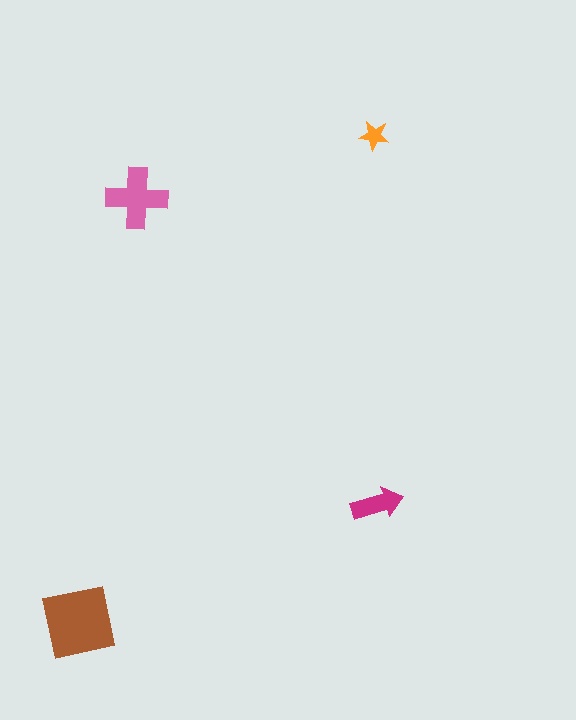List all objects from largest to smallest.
The brown square, the pink cross, the magenta arrow, the orange star.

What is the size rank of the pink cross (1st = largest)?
2nd.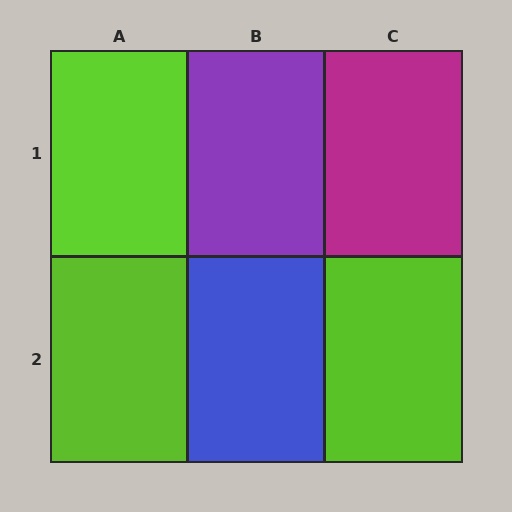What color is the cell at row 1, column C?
Magenta.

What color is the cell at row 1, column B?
Purple.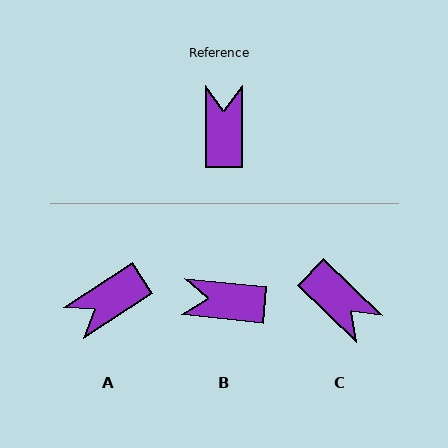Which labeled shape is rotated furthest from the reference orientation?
C, about 134 degrees away.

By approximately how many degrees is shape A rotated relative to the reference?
Approximately 122 degrees counter-clockwise.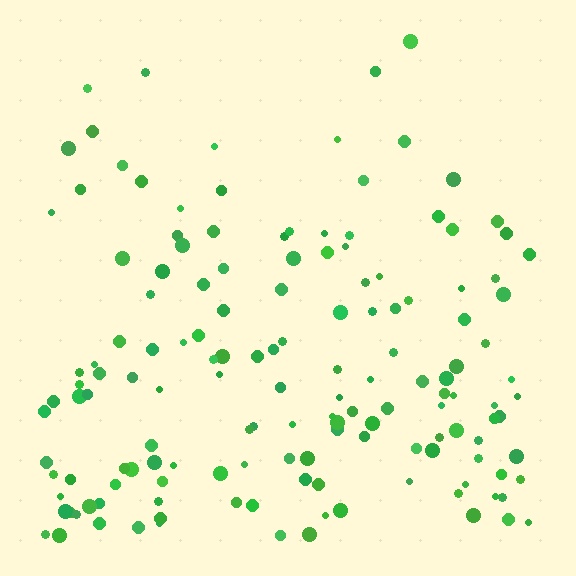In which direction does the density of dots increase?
From top to bottom, with the bottom side densest.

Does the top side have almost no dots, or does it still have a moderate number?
Still a moderate number, just noticeably fewer than the bottom.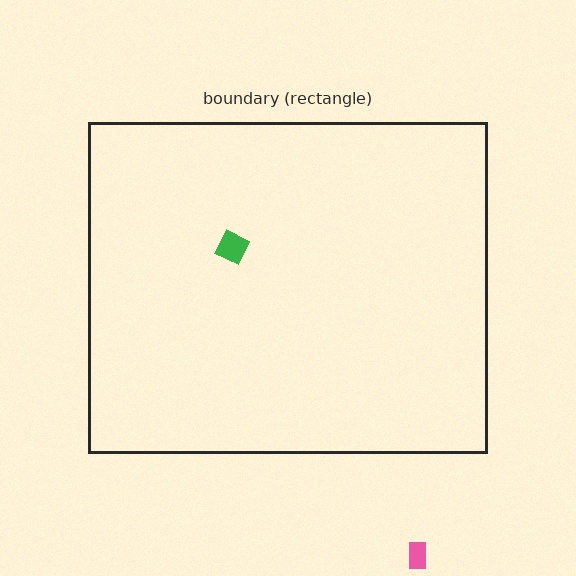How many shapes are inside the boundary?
1 inside, 1 outside.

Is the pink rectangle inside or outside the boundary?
Outside.